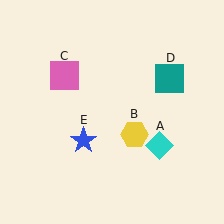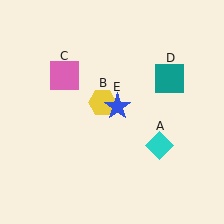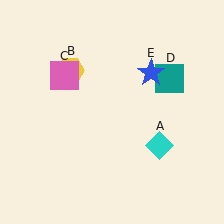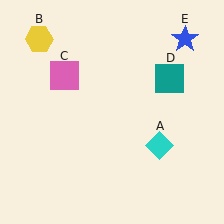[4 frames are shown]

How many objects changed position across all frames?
2 objects changed position: yellow hexagon (object B), blue star (object E).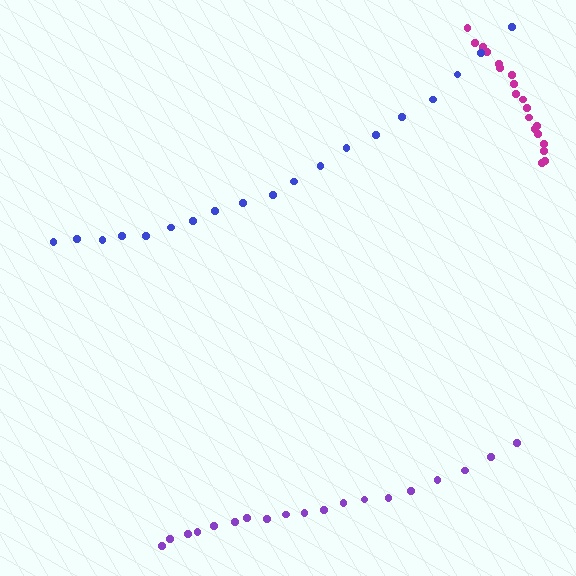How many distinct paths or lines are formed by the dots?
There are 3 distinct paths.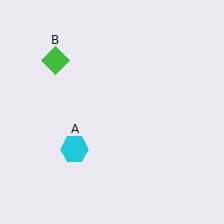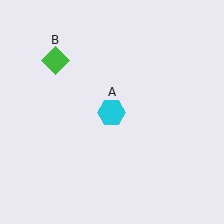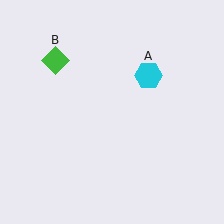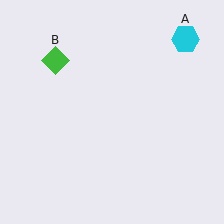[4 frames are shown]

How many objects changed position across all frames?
1 object changed position: cyan hexagon (object A).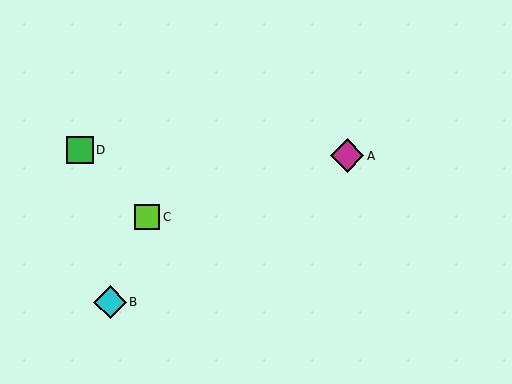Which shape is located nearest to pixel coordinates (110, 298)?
The cyan diamond (labeled B) at (110, 302) is nearest to that location.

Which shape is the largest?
The magenta diamond (labeled A) is the largest.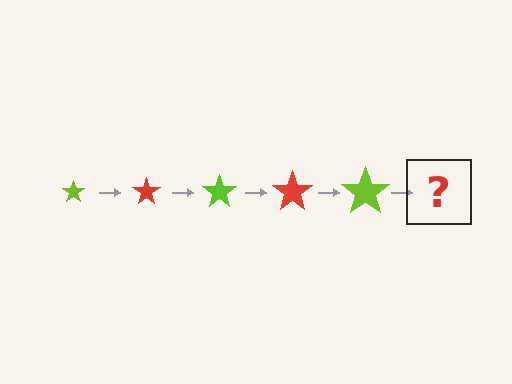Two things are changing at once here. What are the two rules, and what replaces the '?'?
The two rules are that the star grows larger each step and the color cycles through lime and red. The '?' should be a red star, larger than the previous one.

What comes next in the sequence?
The next element should be a red star, larger than the previous one.